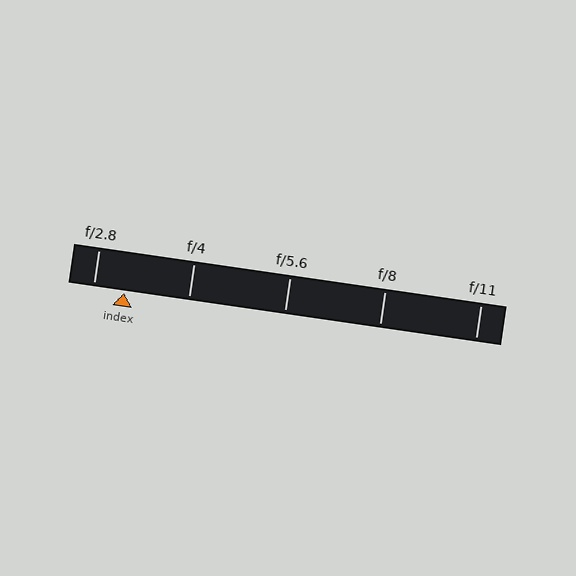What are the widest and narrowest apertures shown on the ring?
The widest aperture shown is f/2.8 and the narrowest is f/11.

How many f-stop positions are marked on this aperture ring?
There are 5 f-stop positions marked.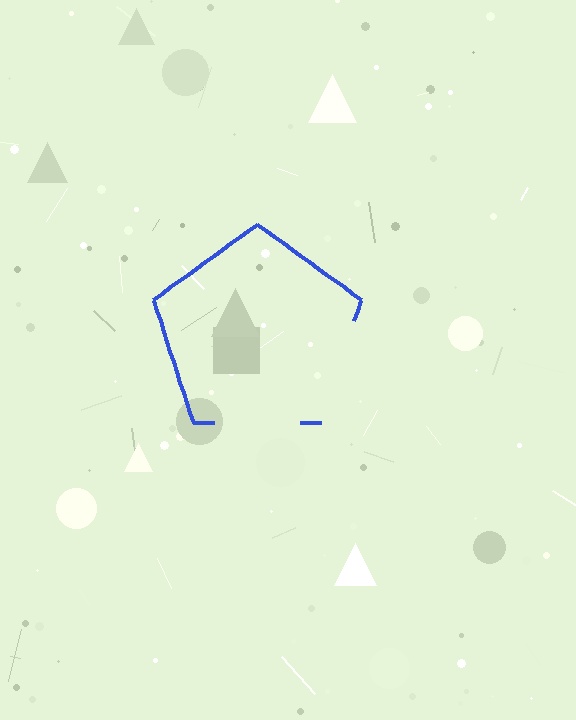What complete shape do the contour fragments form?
The contour fragments form a pentagon.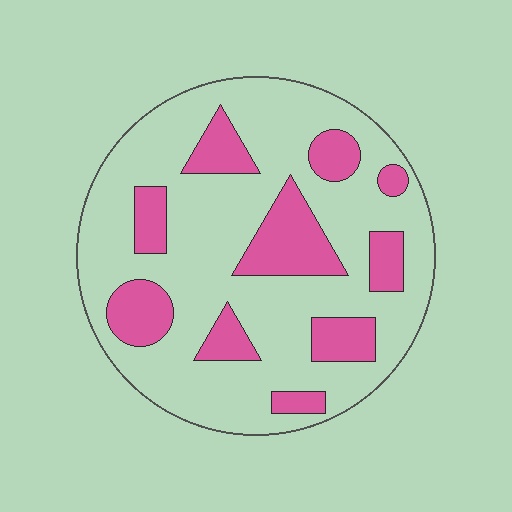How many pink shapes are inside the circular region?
10.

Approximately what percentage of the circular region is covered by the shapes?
Approximately 25%.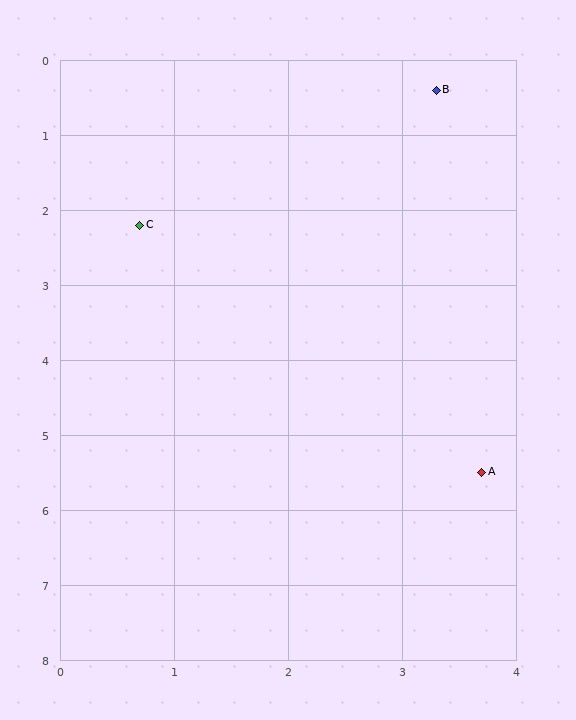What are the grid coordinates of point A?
Point A is at approximately (3.7, 5.5).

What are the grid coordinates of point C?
Point C is at approximately (0.7, 2.2).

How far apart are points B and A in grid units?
Points B and A are about 5.1 grid units apart.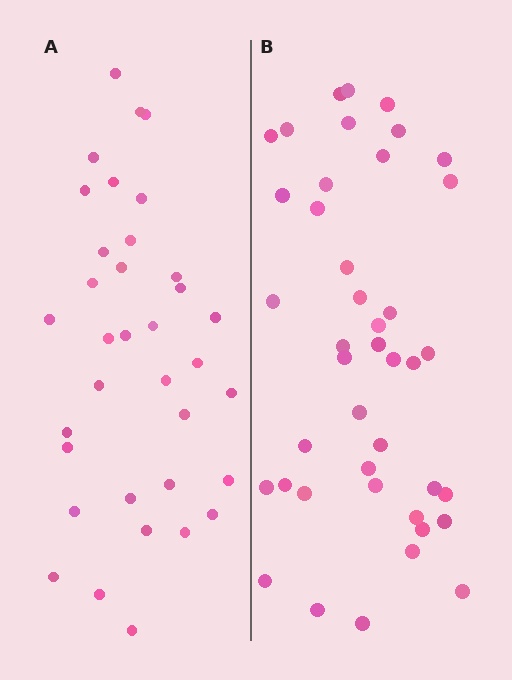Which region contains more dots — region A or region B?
Region B (the right region) has more dots.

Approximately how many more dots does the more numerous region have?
Region B has roughly 8 or so more dots than region A.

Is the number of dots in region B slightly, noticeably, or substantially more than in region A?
Region B has only slightly more — the two regions are fairly close. The ratio is roughly 1.2 to 1.